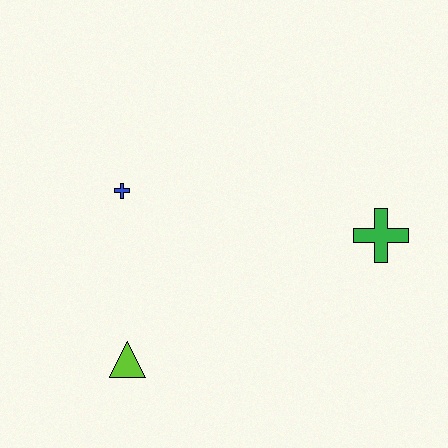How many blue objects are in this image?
There is 1 blue object.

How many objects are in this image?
There are 3 objects.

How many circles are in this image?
There are no circles.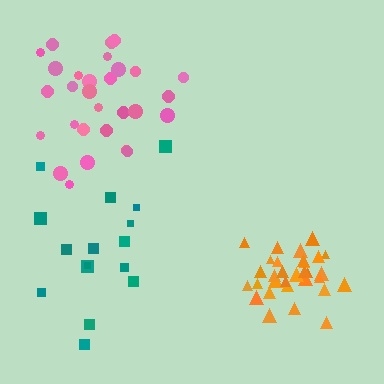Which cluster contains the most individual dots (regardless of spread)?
Orange (32).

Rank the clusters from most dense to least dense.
orange, pink, teal.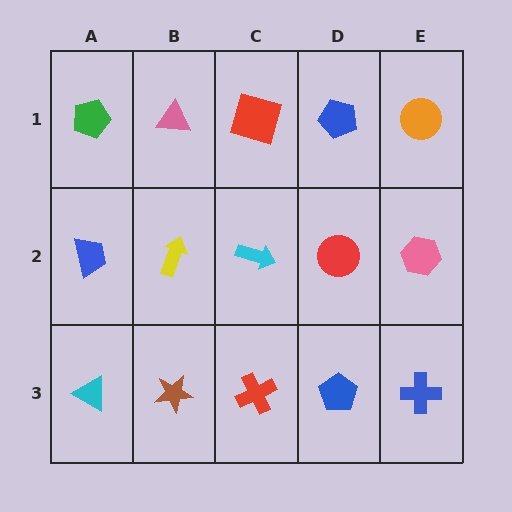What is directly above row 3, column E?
A pink hexagon.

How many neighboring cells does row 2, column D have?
4.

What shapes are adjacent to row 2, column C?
A red square (row 1, column C), a red cross (row 3, column C), a yellow arrow (row 2, column B), a red circle (row 2, column D).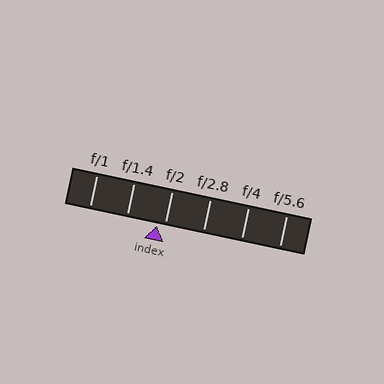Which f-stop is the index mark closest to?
The index mark is closest to f/2.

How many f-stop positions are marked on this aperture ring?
There are 6 f-stop positions marked.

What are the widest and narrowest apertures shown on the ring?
The widest aperture shown is f/1 and the narrowest is f/5.6.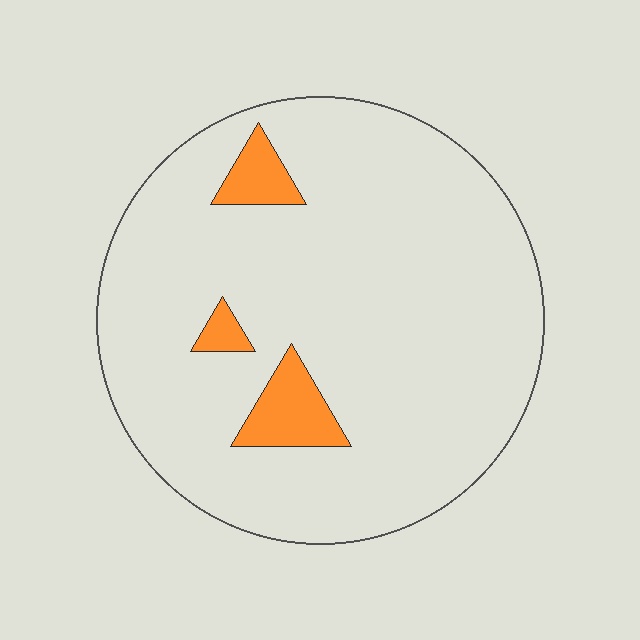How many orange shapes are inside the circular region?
3.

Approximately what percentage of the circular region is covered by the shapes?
Approximately 10%.